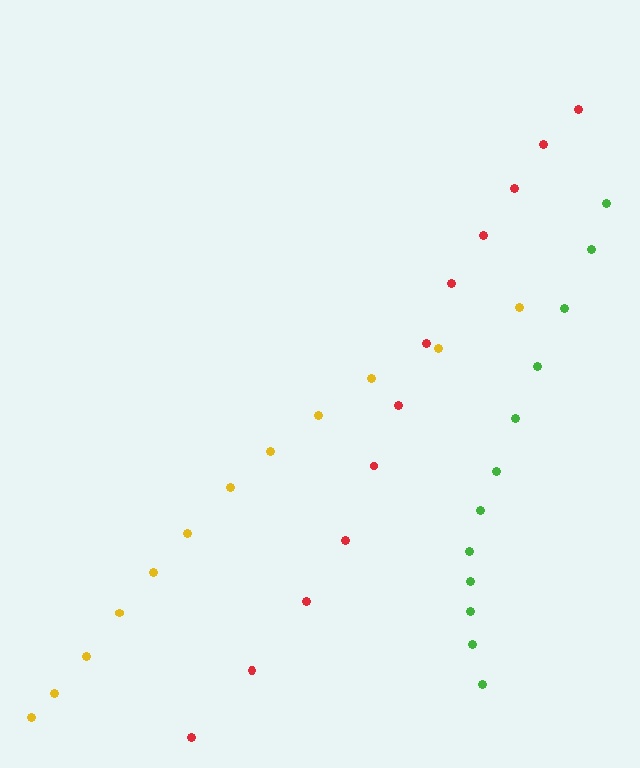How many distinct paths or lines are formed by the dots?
There are 3 distinct paths.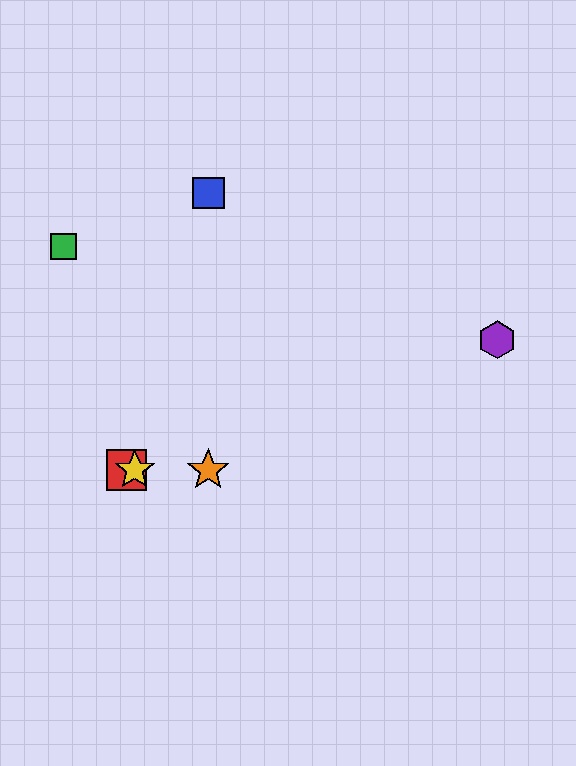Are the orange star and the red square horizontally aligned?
Yes, both are at y≈470.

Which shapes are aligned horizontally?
The red square, the yellow star, the orange star are aligned horizontally.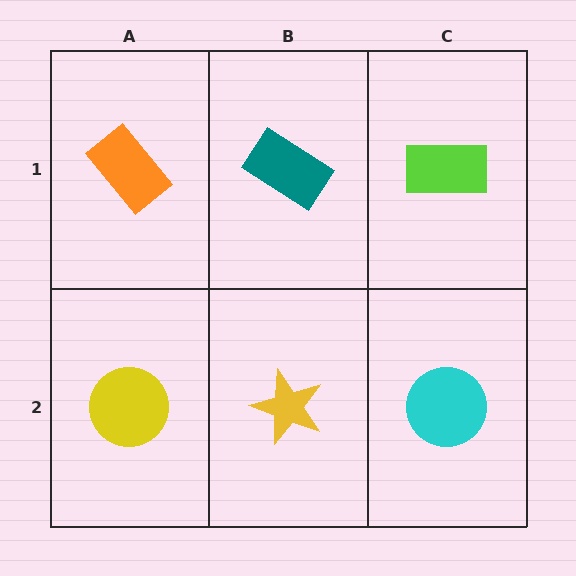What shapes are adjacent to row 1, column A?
A yellow circle (row 2, column A), a teal rectangle (row 1, column B).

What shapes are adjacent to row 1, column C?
A cyan circle (row 2, column C), a teal rectangle (row 1, column B).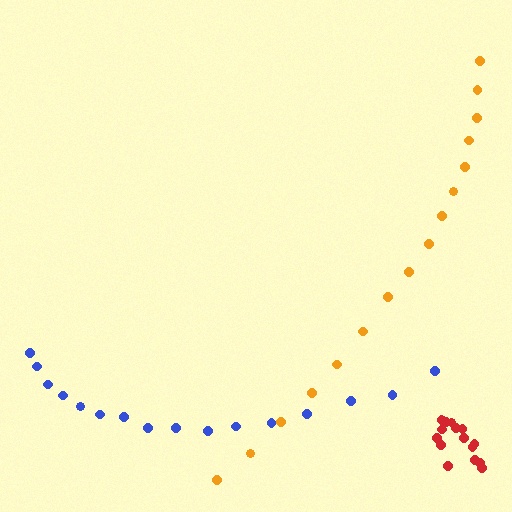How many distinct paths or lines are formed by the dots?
There are 3 distinct paths.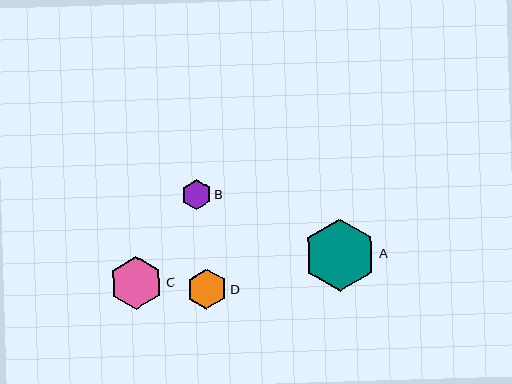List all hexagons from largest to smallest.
From largest to smallest: A, C, D, B.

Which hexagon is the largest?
Hexagon A is the largest with a size of approximately 73 pixels.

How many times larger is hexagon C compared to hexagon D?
Hexagon C is approximately 1.3 times the size of hexagon D.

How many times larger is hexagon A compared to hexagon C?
Hexagon A is approximately 1.4 times the size of hexagon C.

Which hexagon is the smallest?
Hexagon B is the smallest with a size of approximately 30 pixels.